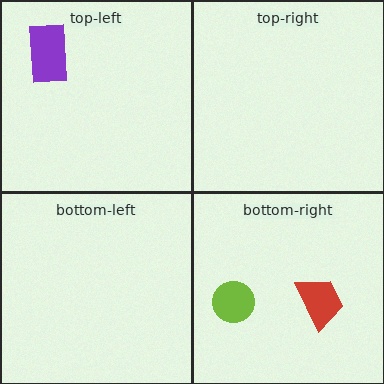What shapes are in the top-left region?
The purple rectangle.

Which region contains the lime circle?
The bottom-right region.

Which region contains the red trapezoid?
The bottom-right region.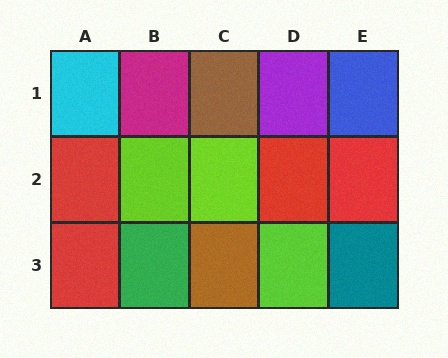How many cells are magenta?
1 cell is magenta.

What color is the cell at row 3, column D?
Lime.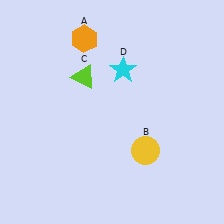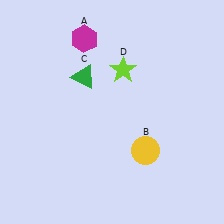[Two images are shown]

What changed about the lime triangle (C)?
In Image 1, C is lime. In Image 2, it changed to green.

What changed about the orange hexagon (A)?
In Image 1, A is orange. In Image 2, it changed to magenta.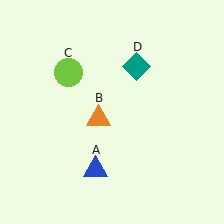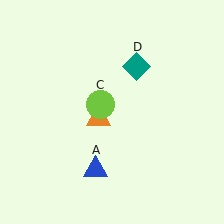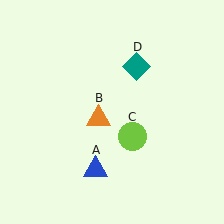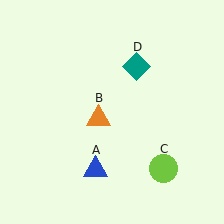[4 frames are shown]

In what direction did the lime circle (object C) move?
The lime circle (object C) moved down and to the right.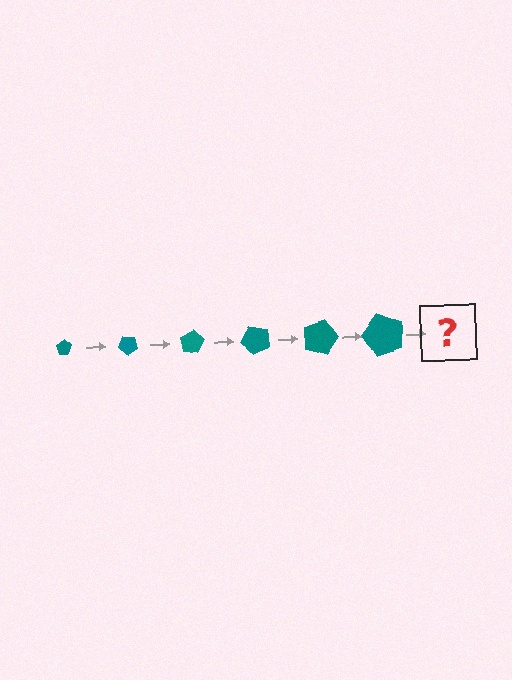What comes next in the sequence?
The next element should be a pentagon, larger than the previous one and rotated 240 degrees from the start.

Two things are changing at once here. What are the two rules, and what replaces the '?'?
The two rules are that the pentagon grows larger each step and it rotates 40 degrees each step. The '?' should be a pentagon, larger than the previous one and rotated 240 degrees from the start.